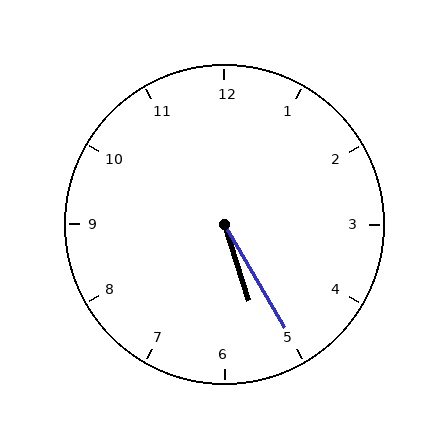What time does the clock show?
5:25.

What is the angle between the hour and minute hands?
Approximately 12 degrees.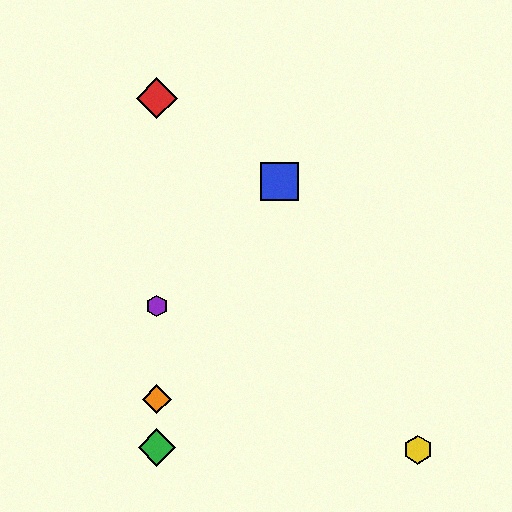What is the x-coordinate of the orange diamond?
The orange diamond is at x≈157.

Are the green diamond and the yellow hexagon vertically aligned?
No, the green diamond is at x≈157 and the yellow hexagon is at x≈418.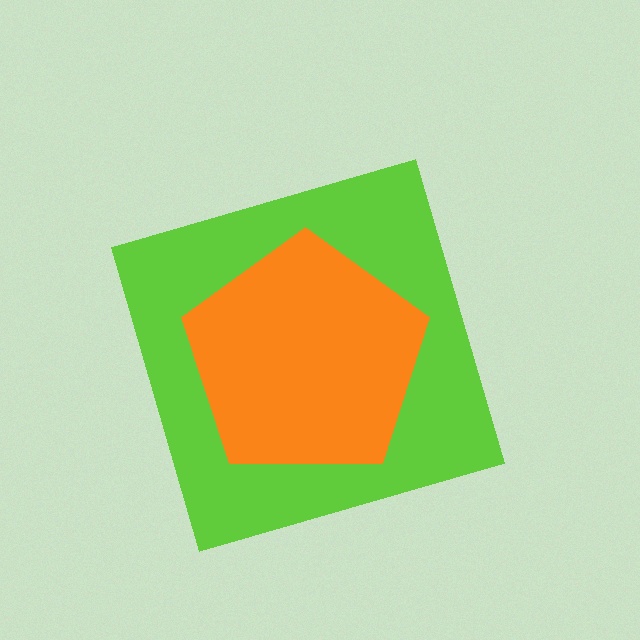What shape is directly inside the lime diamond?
The orange pentagon.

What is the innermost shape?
The orange pentagon.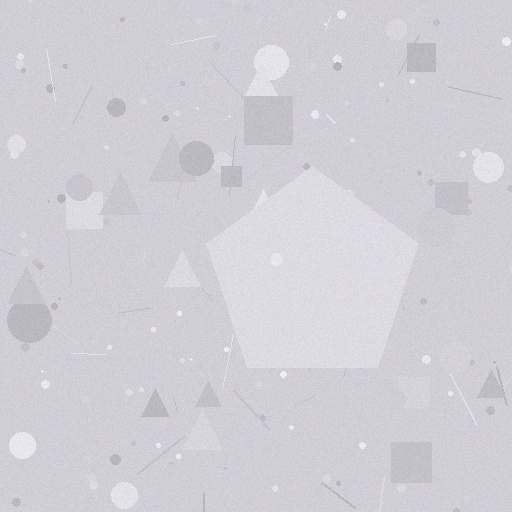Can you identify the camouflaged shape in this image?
The camouflaged shape is a pentagon.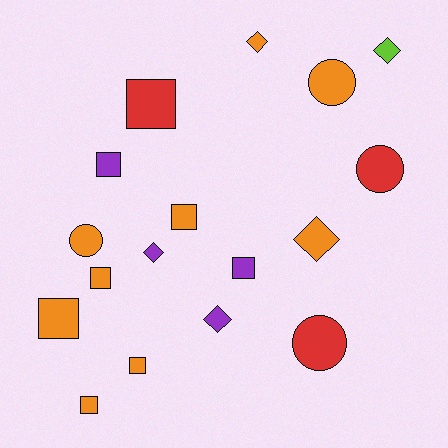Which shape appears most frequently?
Square, with 8 objects.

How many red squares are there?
There is 1 red square.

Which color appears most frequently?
Orange, with 9 objects.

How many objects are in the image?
There are 17 objects.